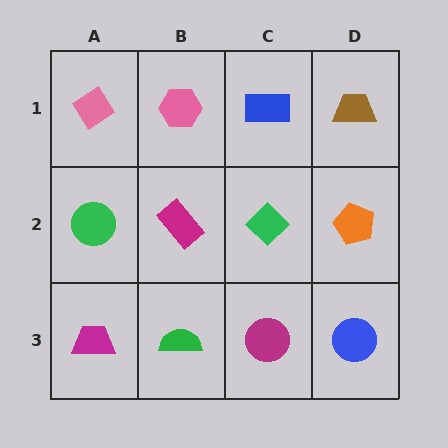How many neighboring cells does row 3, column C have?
3.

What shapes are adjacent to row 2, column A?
A pink diamond (row 1, column A), a magenta trapezoid (row 3, column A), a magenta rectangle (row 2, column B).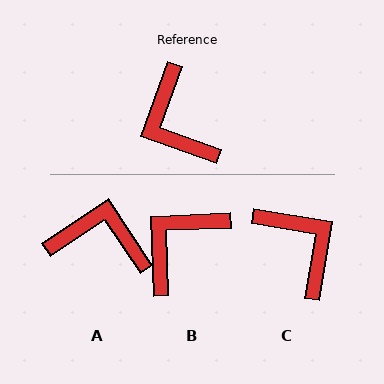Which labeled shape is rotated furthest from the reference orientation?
C, about 170 degrees away.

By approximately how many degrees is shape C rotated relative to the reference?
Approximately 170 degrees clockwise.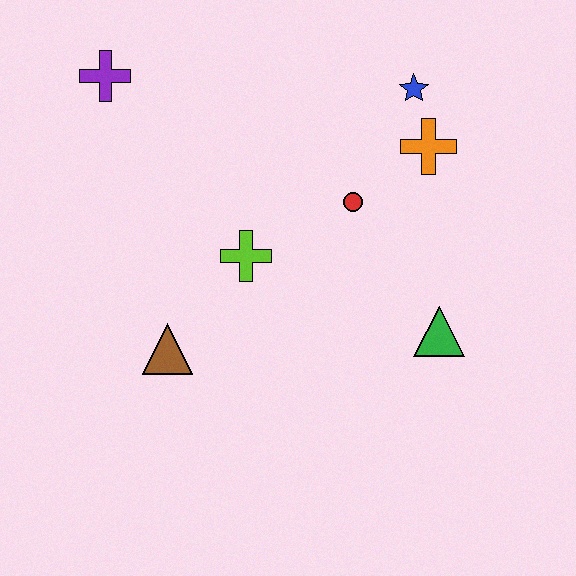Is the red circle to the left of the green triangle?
Yes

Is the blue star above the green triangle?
Yes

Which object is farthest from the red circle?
The purple cross is farthest from the red circle.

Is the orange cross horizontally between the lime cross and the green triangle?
Yes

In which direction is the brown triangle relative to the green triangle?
The brown triangle is to the left of the green triangle.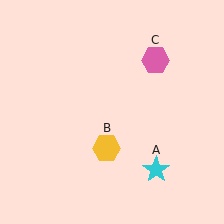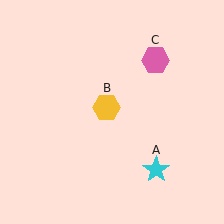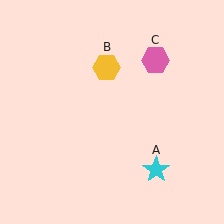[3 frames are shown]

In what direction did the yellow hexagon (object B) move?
The yellow hexagon (object B) moved up.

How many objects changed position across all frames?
1 object changed position: yellow hexagon (object B).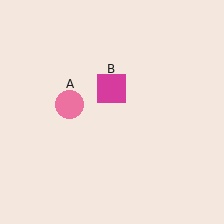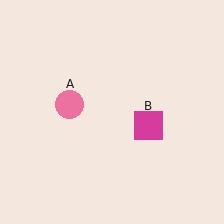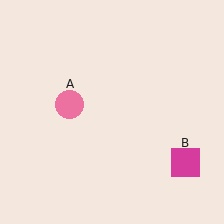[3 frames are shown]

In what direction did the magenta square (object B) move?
The magenta square (object B) moved down and to the right.